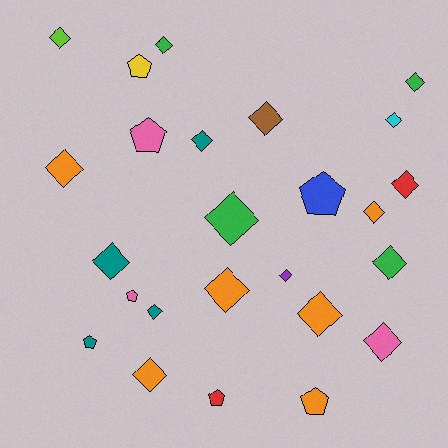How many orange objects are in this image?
There are 6 orange objects.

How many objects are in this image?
There are 25 objects.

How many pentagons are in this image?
There are 7 pentagons.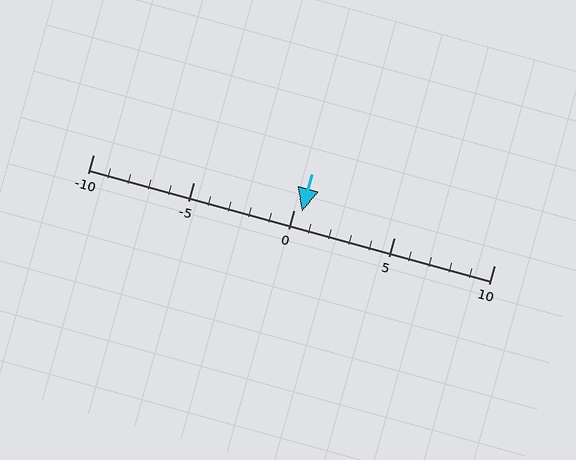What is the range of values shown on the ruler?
The ruler shows values from -10 to 10.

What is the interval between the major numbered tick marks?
The major tick marks are spaced 5 units apart.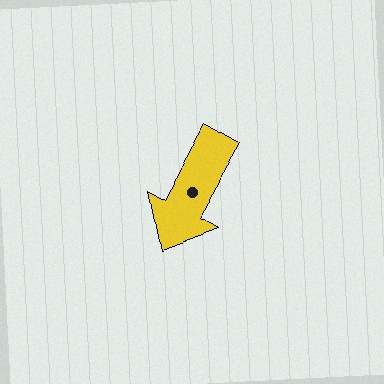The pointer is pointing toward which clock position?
Roughly 7 o'clock.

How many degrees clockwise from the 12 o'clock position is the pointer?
Approximately 209 degrees.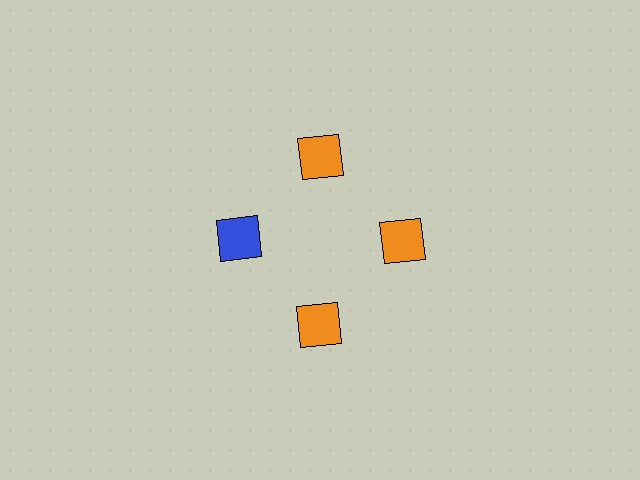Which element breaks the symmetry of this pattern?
The blue square at roughly the 9 o'clock position breaks the symmetry. All other shapes are orange squares.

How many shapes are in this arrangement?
There are 4 shapes arranged in a ring pattern.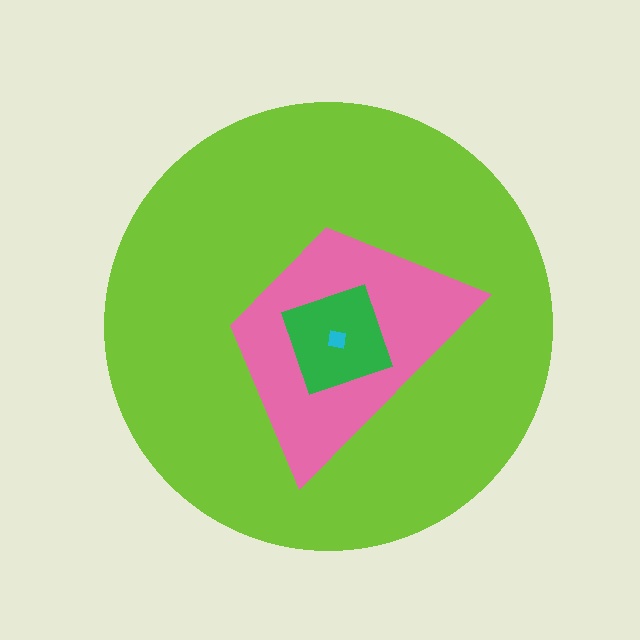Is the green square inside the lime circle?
Yes.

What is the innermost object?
The cyan square.